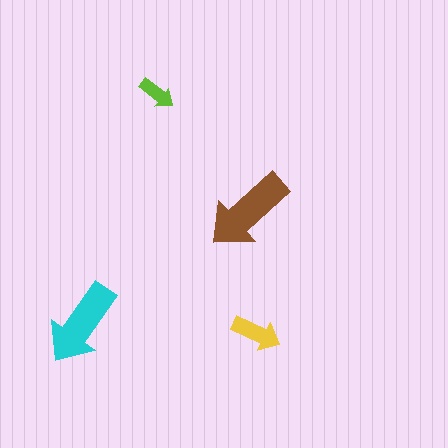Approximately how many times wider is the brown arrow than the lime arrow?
About 2.5 times wider.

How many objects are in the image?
There are 4 objects in the image.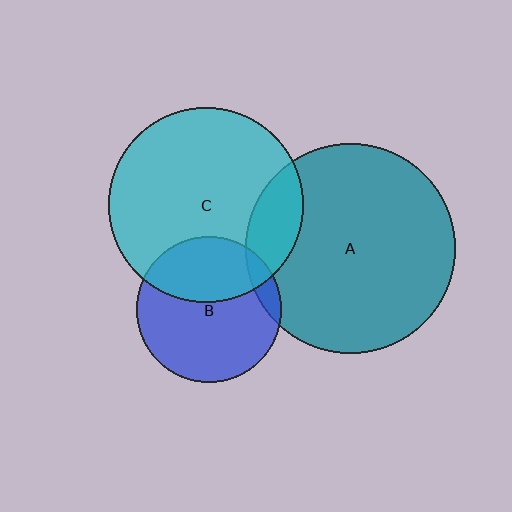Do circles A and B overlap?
Yes.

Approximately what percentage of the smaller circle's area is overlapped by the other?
Approximately 10%.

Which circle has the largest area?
Circle A (teal).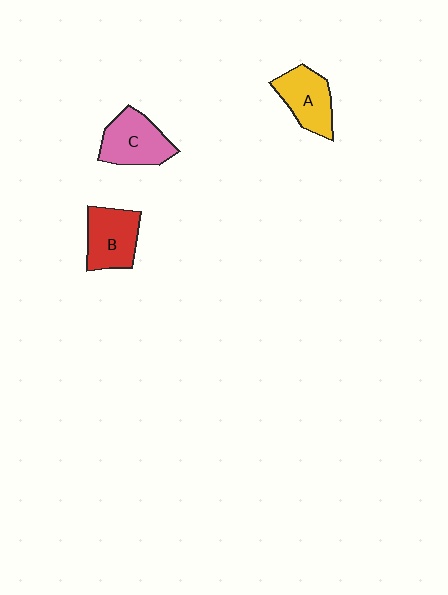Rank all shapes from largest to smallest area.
From largest to smallest: C (pink), B (red), A (yellow).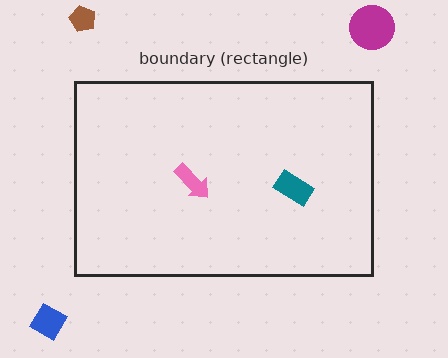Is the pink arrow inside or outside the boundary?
Inside.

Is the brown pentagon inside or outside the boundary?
Outside.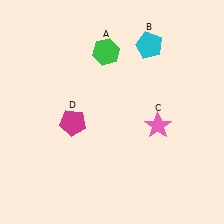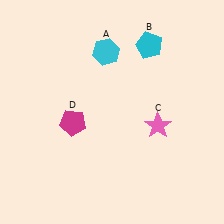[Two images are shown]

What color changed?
The hexagon (A) changed from green in Image 1 to cyan in Image 2.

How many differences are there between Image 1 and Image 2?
There is 1 difference between the two images.